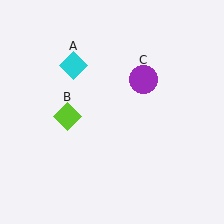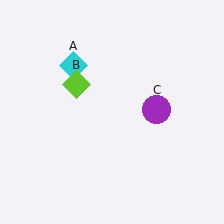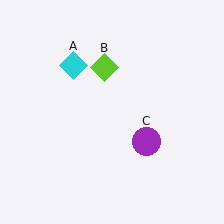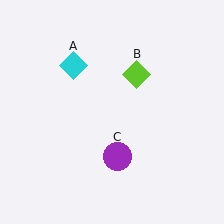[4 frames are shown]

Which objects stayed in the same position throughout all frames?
Cyan diamond (object A) remained stationary.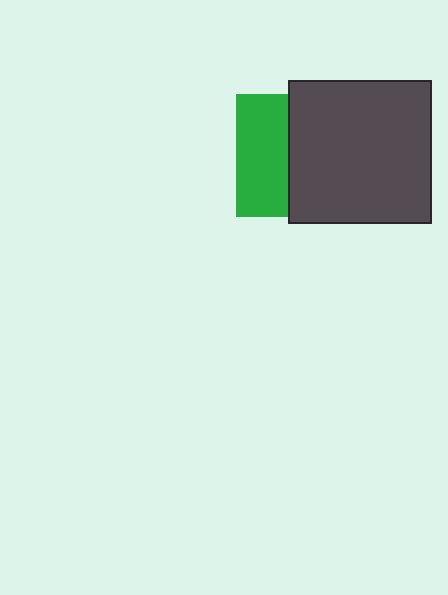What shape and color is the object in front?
The object in front is a dark gray square.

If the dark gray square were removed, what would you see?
You would see the complete green square.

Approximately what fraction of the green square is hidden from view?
Roughly 58% of the green square is hidden behind the dark gray square.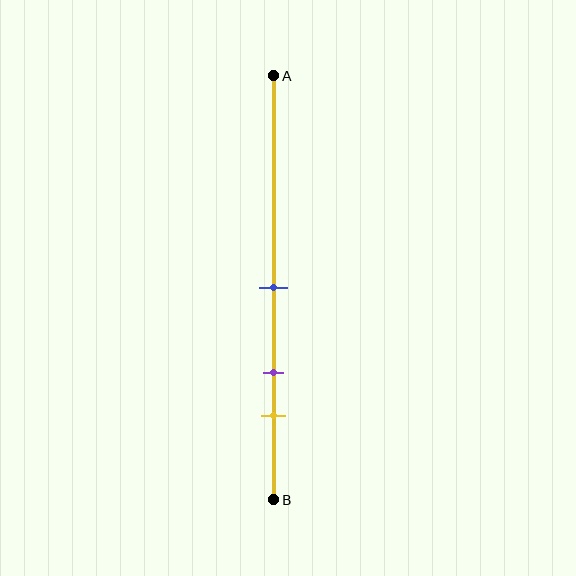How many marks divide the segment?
There are 3 marks dividing the segment.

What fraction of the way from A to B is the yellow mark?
The yellow mark is approximately 80% (0.8) of the way from A to B.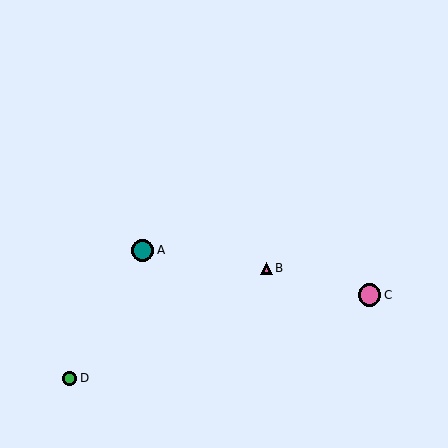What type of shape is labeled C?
Shape C is a pink circle.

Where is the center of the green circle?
The center of the green circle is at (70, 378).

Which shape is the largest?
The pink circle (labeled C) is the largest.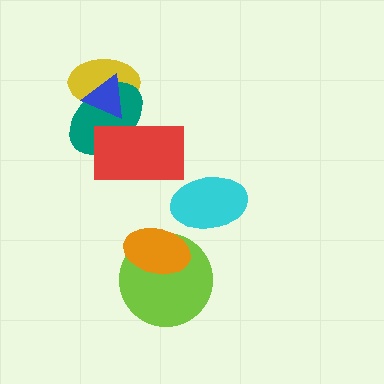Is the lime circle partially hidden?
Yes, it is partially covered by another shape.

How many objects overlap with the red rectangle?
1 object overlaps with the red rectangle.